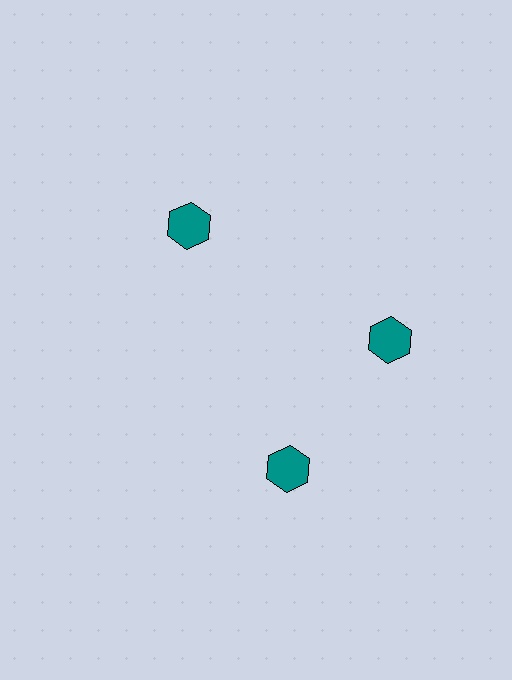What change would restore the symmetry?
The symmetry would be restored by rotating it back into even spacing with its neighbors so that all 3 hexagons sit at equal angles and equal distance from the center.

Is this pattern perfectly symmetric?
No. The 3 teal hexagons are arranged in a ring, but one element near the 7 o'clock position is rotated out of alignment along the ring, breaking the 3-fold rotational symmetry.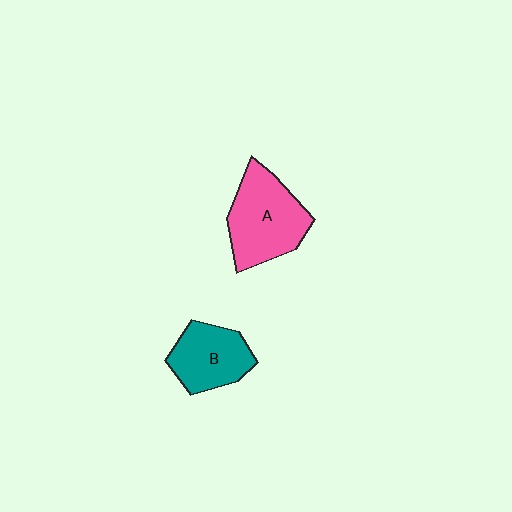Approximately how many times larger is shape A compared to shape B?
Approximately 1.3 times.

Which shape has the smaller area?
Shape B (teal).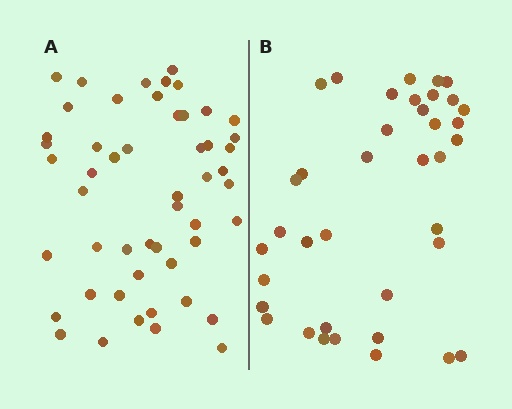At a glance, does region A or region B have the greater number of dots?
Region A (the left region) has more dots.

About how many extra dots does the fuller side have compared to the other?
Region A has approximately 15 more dots than region B.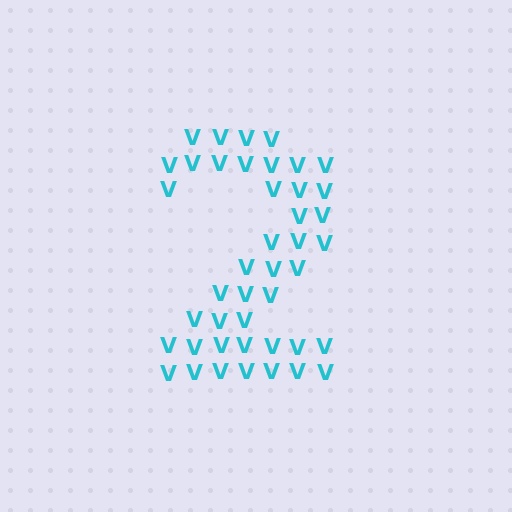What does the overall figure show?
The overall figure shows the digit 2.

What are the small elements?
The small elements are letter V's.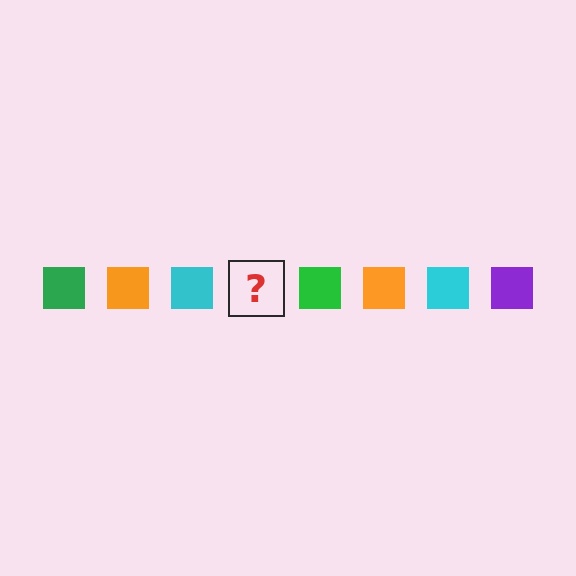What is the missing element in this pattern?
The missing element is a purple square.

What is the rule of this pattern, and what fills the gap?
The rule is that the pattern cycles through green, orange, cyan, purple squares. The gap should be filled with a purple square.